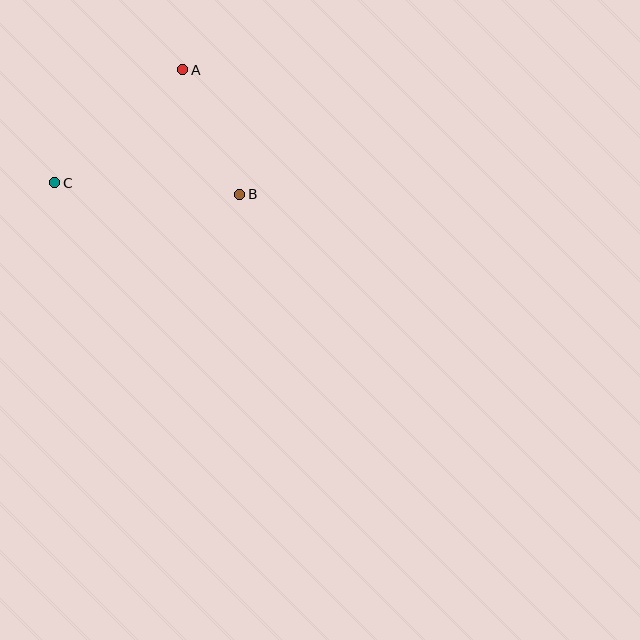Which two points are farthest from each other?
Points B and C are farthest from each other.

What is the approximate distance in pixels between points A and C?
The distance between A and C is approximately 171 pixels.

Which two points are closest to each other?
Points A and B are closest to each other.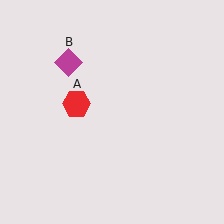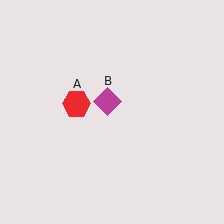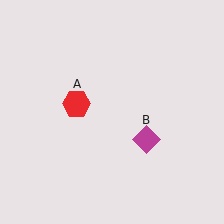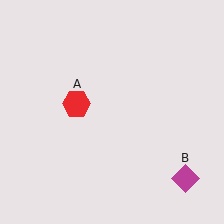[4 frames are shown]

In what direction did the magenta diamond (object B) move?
The magenta diamond (object B) moved down and to the right.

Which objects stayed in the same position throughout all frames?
Red hexagon (object A) remained stationary.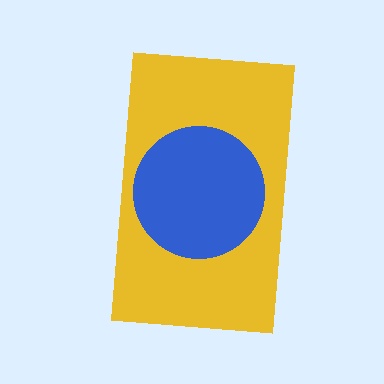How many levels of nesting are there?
2.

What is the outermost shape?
The yellow rectangle.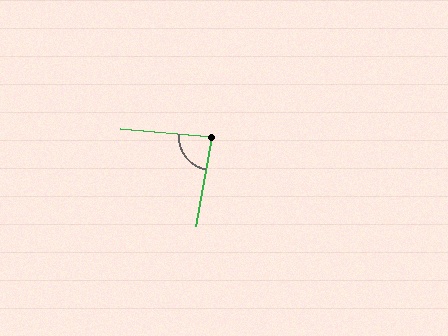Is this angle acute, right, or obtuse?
It is acute.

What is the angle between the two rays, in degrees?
Approximately 84 degrees.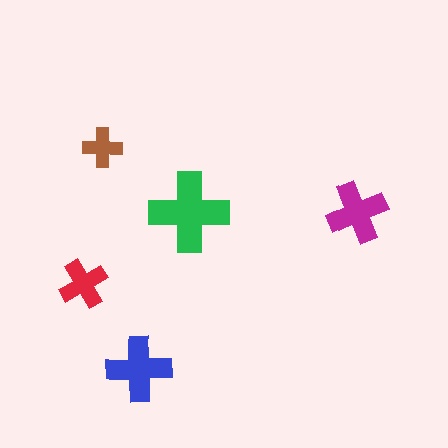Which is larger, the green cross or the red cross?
The green one.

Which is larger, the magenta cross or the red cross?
The magenta one.